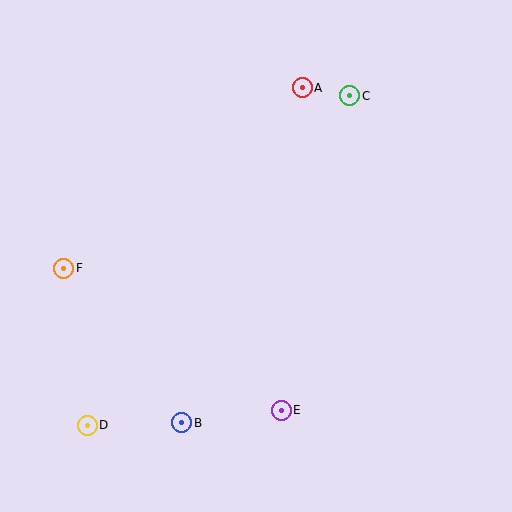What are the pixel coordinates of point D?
Point D is at (87, 425).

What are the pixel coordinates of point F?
Point F is at (64, 268).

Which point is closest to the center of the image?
Point E at (281, 410) is closest to the center.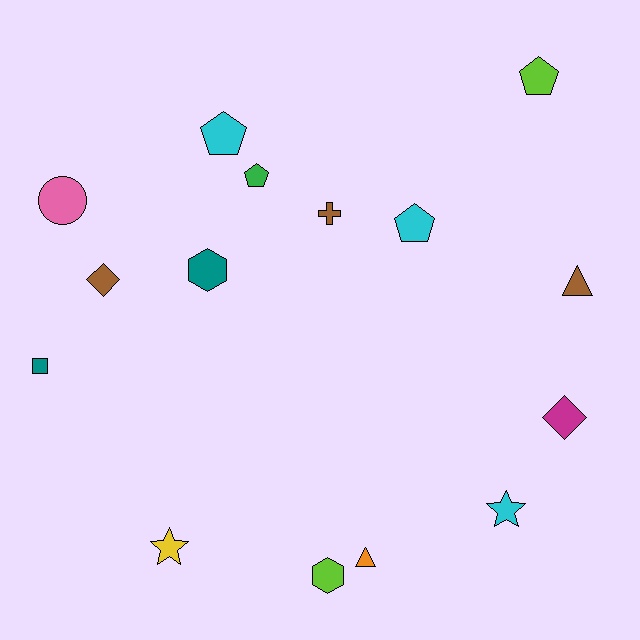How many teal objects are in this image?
There are 2 teal objects.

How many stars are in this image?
There are 2 stars.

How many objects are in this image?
There are 15 objects.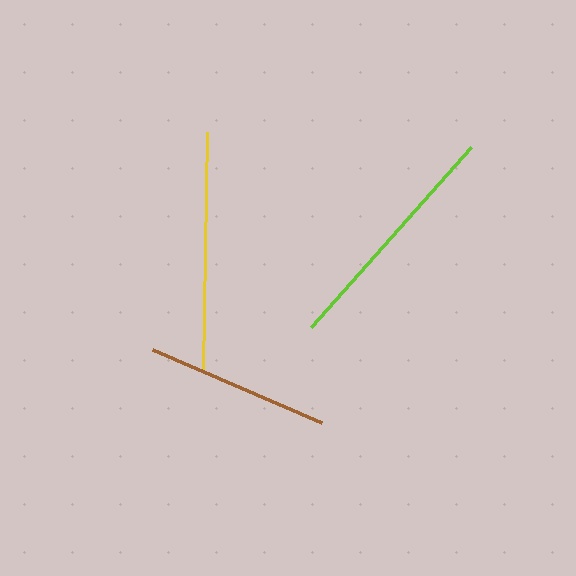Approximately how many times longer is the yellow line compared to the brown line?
The yellow line is approximately 1.3 times the length of the brown line.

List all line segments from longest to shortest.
From longest to shortest: lime, yellow, brown.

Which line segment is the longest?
The lime line is the longest at approximately 241 pixels.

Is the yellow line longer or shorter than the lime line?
The lime line is longer than the yellow line.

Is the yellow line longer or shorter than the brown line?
The yellow line is longer than the brown line.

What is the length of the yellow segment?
The yellow segment is approximately 238 pixels long.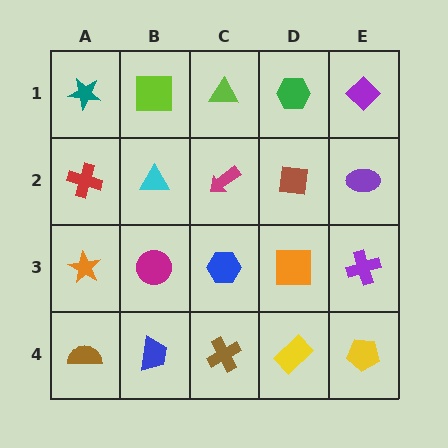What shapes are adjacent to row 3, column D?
A brown square (row 2, column D), a yellow rectangle (row 4, column D), a blue hexagon (row 3, column C), a purple cross (row 3, column E).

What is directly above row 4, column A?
An orange star.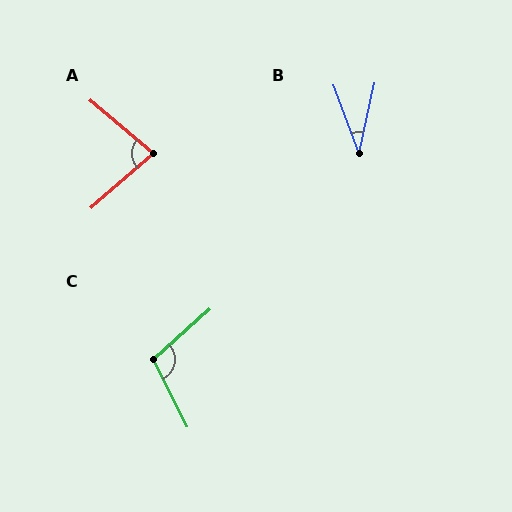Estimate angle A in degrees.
Approximately 81 degrees.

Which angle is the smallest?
B, at approximately 32 degrees.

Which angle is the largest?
C, at approximately 106 degrees.